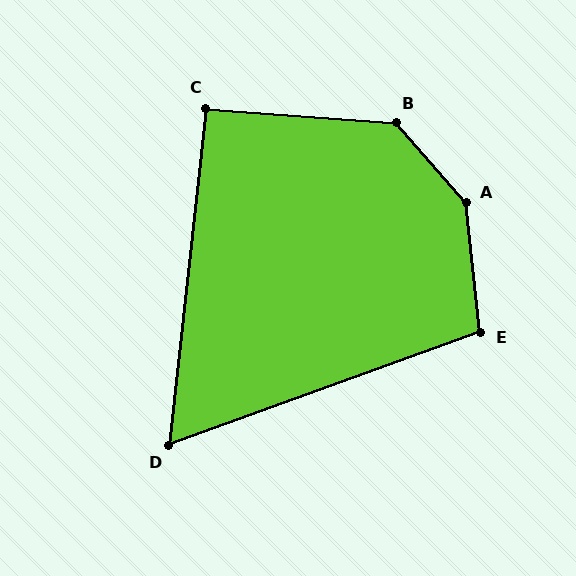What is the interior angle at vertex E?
Approximately 104 degrees (obtuse).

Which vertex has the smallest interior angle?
D, at approximately 64 degrees.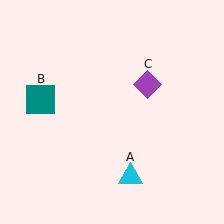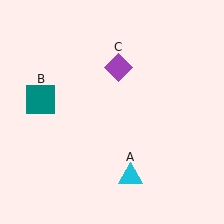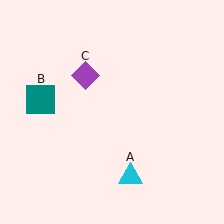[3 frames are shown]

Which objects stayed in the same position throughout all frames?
Cyan triangle (object A) and teal square (object B) remained stationary.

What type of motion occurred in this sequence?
The purple diamond (object C) rotated counterclockwise around the center of the scene.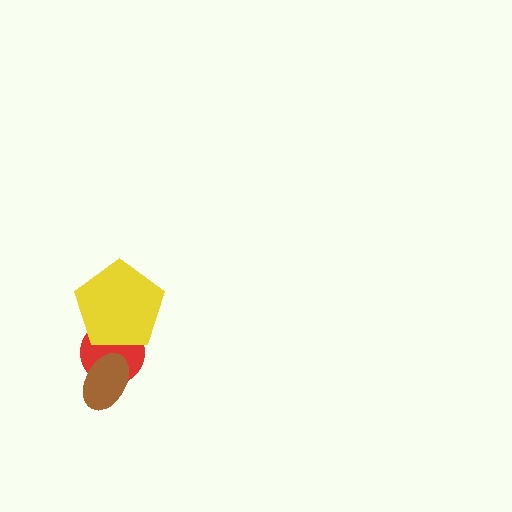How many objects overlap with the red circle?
2 objects overlap with the red circle.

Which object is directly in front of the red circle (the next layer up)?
The yellow pentagon is directly in front of the red circle.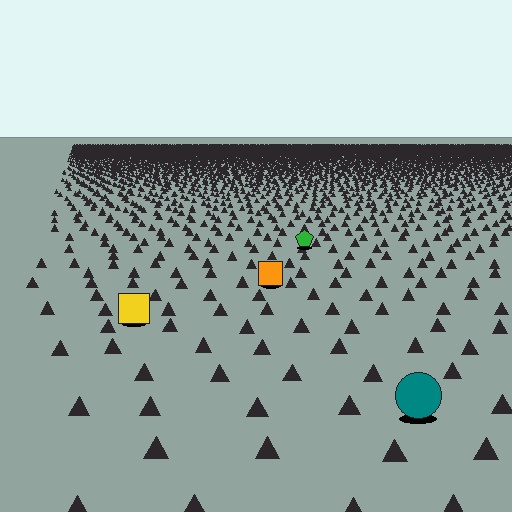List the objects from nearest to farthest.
From nearest to farthest: the teal circle, the yellow square, the orange square, the green pentagon.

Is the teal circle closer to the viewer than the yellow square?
Yes. The teal circle is closer — you can tell from the texture gradient: the ground texture is coarser near it.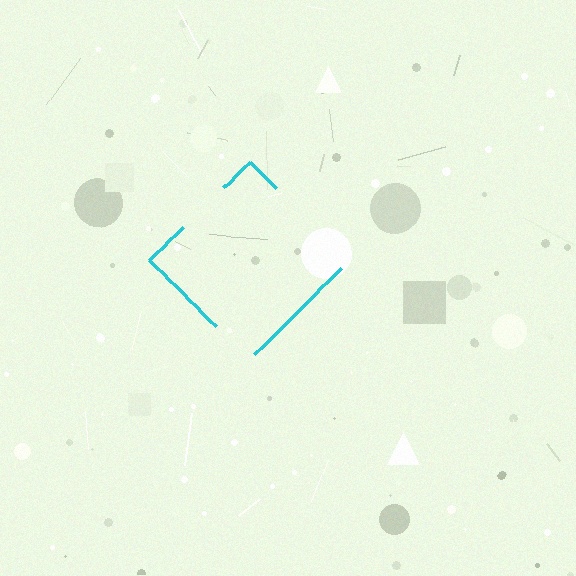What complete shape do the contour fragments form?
The contour fragments form a diamond.